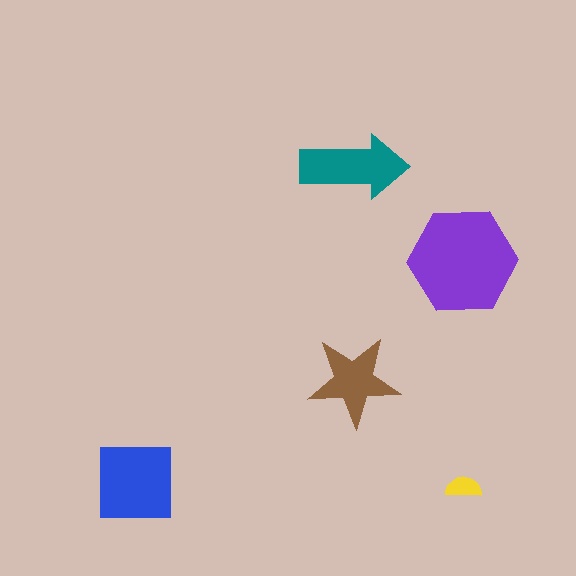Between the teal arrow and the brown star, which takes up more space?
The teal arrow.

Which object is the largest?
The purple hexagon.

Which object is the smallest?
The yellow semicircle.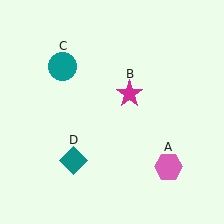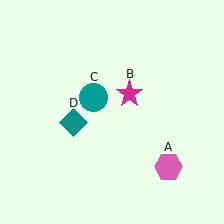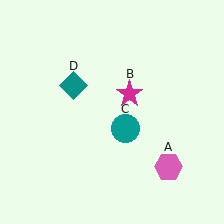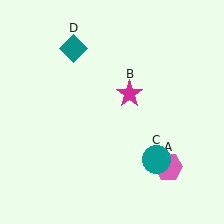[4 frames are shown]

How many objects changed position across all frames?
2 objects changed position: teal circle (object C), teal diamond (object D).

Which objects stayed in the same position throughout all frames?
Pink hexagon (object A) and magenta star (object B) remained stationary.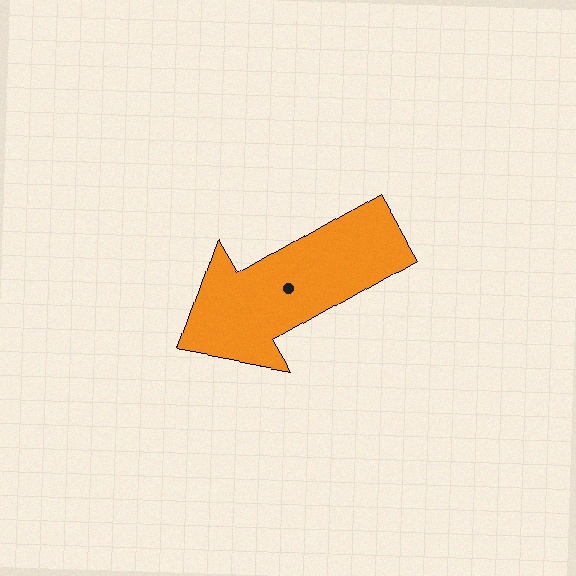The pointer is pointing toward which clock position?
Roughly 8 o'clock.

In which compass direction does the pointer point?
Southwest.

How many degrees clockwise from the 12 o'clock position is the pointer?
Approximately 240 degrees.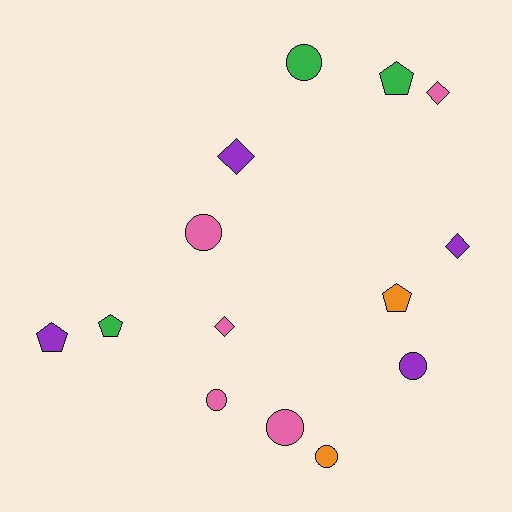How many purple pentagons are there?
There is 1 purple pentagon.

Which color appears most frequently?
Pink, with 5 objects.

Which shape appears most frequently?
Circle, with 6 objects.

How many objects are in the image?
There are 14 objects.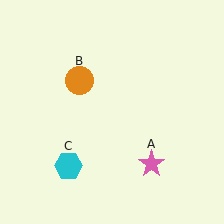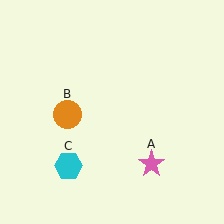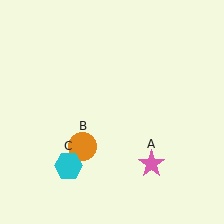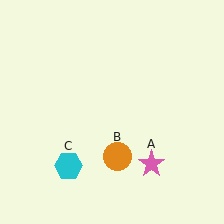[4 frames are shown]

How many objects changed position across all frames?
1 object changed position: orange circle (object B).